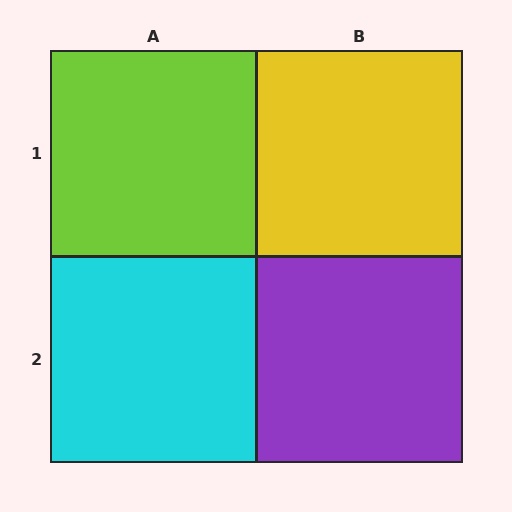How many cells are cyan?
1 cell is cyan.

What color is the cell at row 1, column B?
Yellow.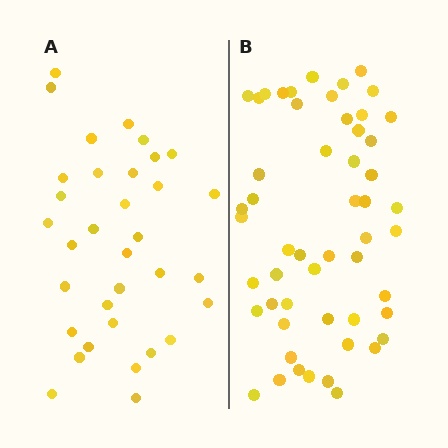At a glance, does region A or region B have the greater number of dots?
Region B (the right region) has more dots.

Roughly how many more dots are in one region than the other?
Region B has approximately 20 more dots than region A.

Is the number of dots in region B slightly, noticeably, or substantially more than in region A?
Region B has substantially more. The ratio is roughly 1.6 to 1.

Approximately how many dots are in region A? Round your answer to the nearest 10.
About 30 dots. (The exact count is 34, which rounds to 30.)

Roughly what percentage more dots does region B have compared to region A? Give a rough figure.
About 55% more.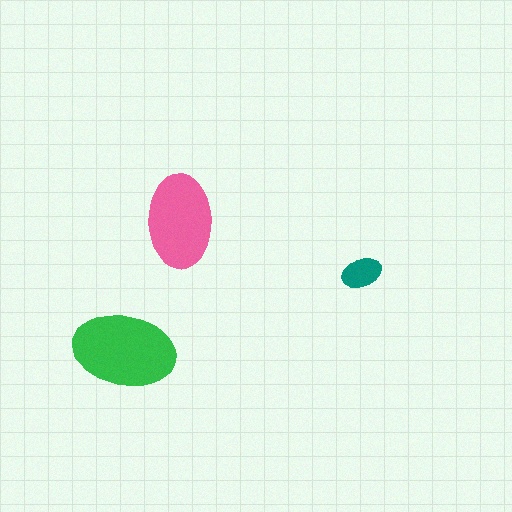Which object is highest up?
The pink ellipse is topmost.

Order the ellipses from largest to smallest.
the green one, the pink one, the teal one.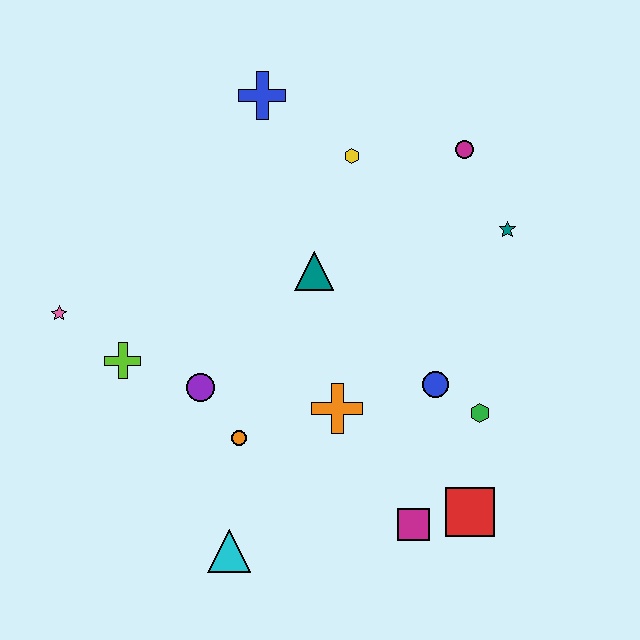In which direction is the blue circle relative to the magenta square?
The blue circle is above the magenta square.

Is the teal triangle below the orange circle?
No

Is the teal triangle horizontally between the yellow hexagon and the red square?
No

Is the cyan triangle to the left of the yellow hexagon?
Yes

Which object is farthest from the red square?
The blue cross is farthest from the red square.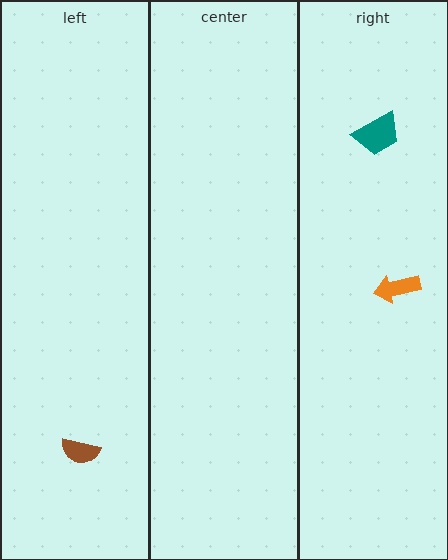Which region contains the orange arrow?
The right region.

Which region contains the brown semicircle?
The left region.